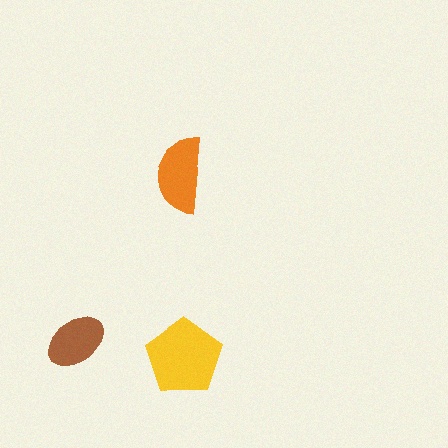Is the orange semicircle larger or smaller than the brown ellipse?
Larger.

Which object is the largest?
The yellow pentagon.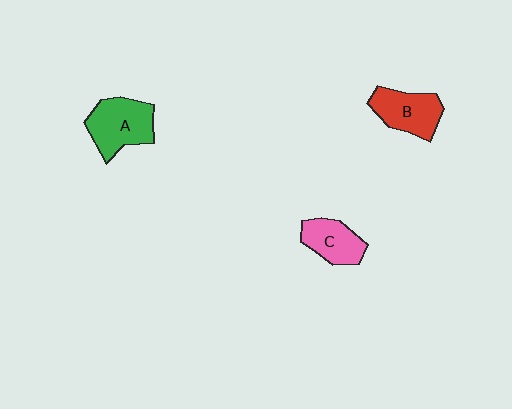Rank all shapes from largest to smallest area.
From largest to smallest: A (green), B (red), C (pink).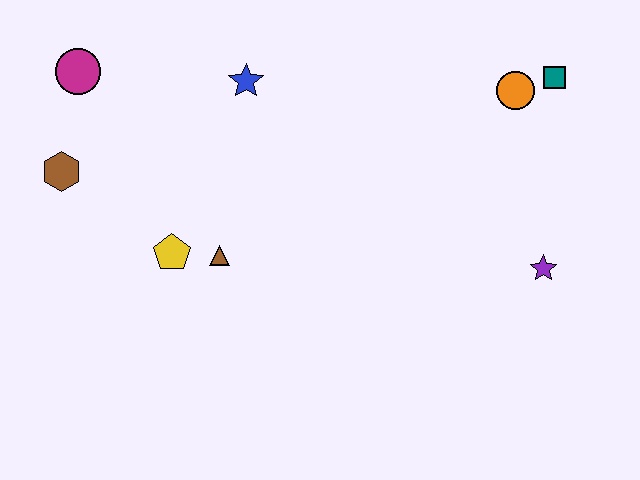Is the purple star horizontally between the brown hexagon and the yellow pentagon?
No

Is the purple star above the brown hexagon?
No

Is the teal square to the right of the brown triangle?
Yes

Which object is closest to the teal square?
The orange circle is closest to the teal square.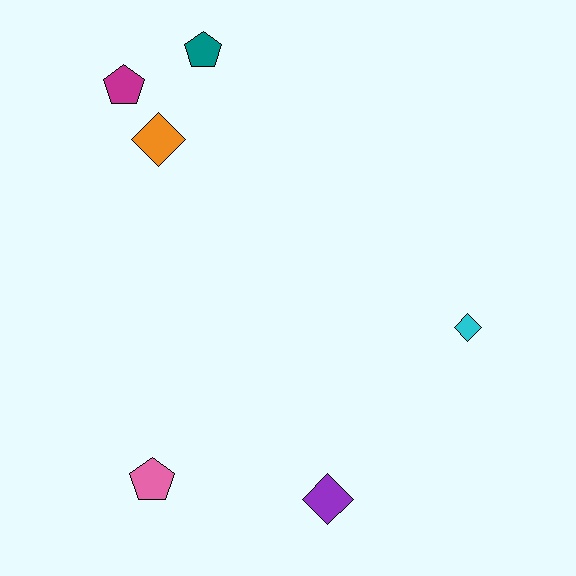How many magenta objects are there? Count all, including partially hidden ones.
There is 1 magenta object.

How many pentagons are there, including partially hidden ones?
There are 3 pentagons.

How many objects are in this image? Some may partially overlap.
There are 6 objects.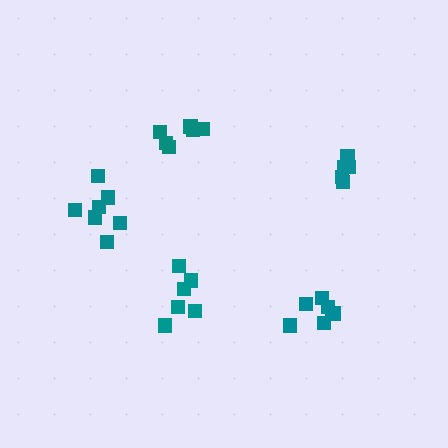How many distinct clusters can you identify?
There are 5 distinct clusters.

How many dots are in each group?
Group 1: 6 dots, Group 2: 6 dots, Group 3: 5 dots, Group 4: 7 dots, Group 5: 7 dots (31 total).